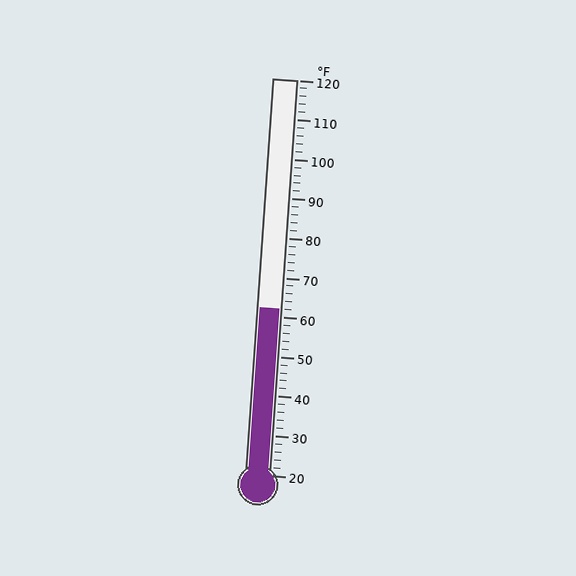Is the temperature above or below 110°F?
The temperature is below 110°F.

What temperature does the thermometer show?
The thermometer shows approximately 62°F.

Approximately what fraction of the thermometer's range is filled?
The thermometer is filled to approximately 40% of its range.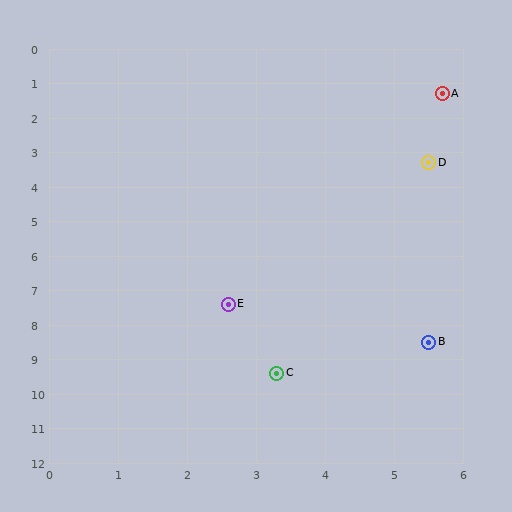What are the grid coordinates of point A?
Point A is at approximately (5.7, 1.3).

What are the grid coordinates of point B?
Point B is at approximately (5.5, 8.5).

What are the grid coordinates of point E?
Point E is at approximately (2.6, 7.4).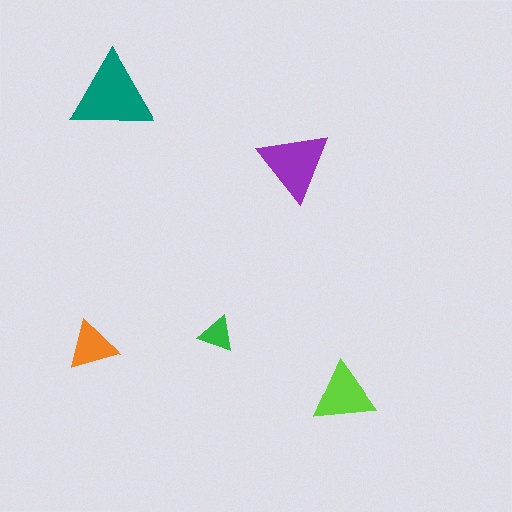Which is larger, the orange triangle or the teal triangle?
The teal one.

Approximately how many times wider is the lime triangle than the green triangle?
About 1.5 times wider.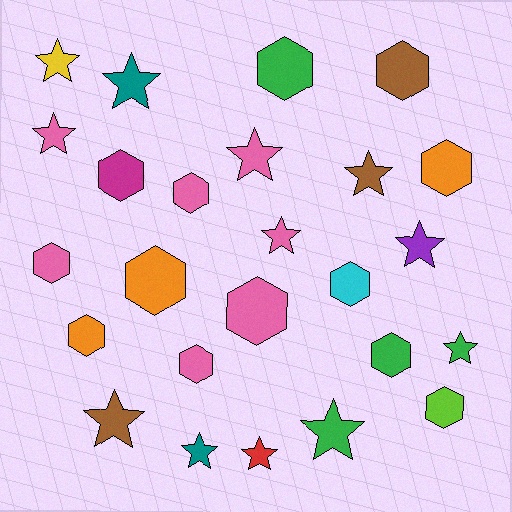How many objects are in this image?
There are 25 objects.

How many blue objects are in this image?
There are no blue objects.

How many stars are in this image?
There are 12 stars.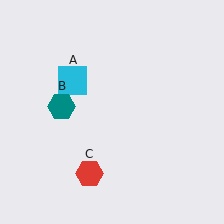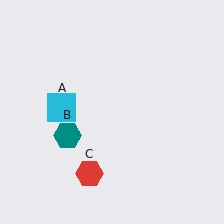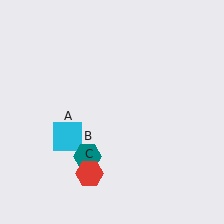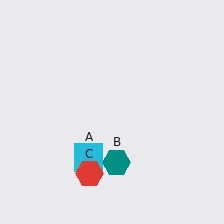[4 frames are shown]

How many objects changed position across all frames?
2 objects changed position: cyan square (object A), teal hexagon (object B).